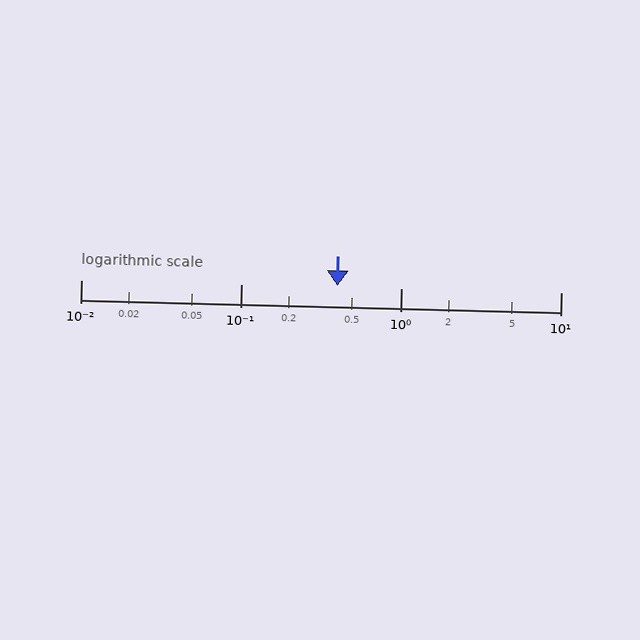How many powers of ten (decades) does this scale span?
The scale spans 3 decades, from 0.01 to 10.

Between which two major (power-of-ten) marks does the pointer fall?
The pointer is between 0.1 and 1.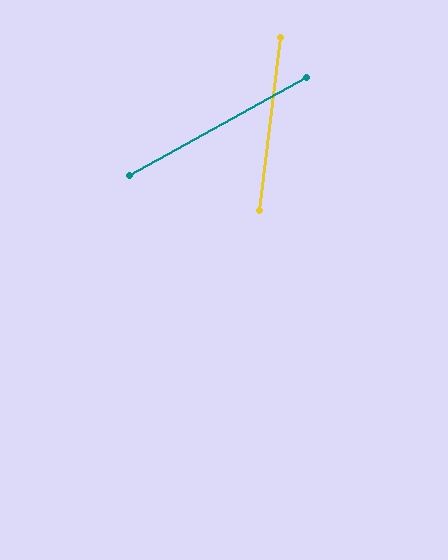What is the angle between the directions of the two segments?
Approximately 54 degrees.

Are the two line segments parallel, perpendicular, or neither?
Neither parallel nor perpendicular — they differ by about 54°.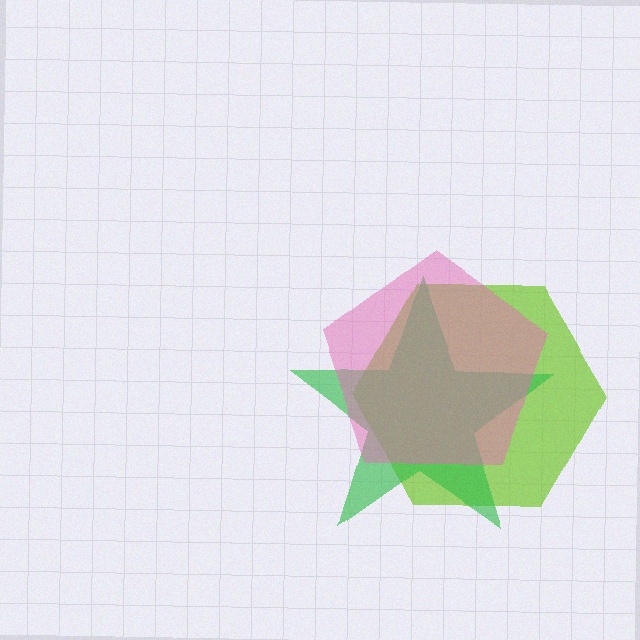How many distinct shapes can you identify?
There are 3 distinct shapes: a lime hexagon, a green star, a pink pentagon.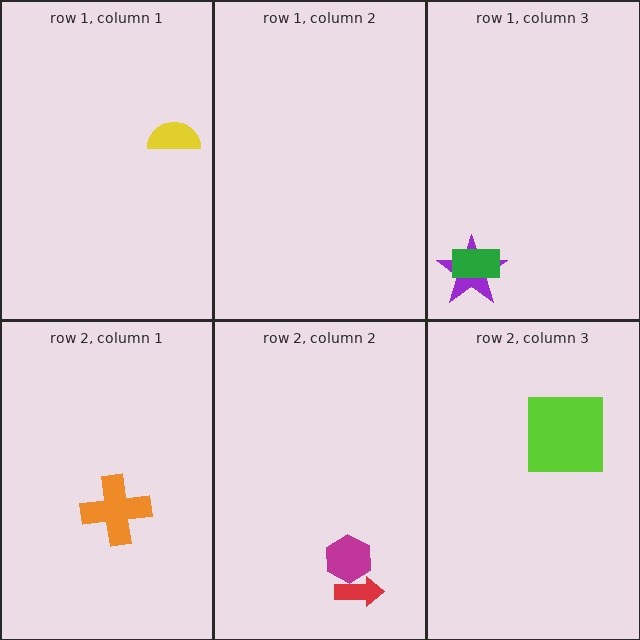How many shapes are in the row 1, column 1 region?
1.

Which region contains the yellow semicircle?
The row 1, column 1 region.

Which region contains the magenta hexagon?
The row 2, column 2 region.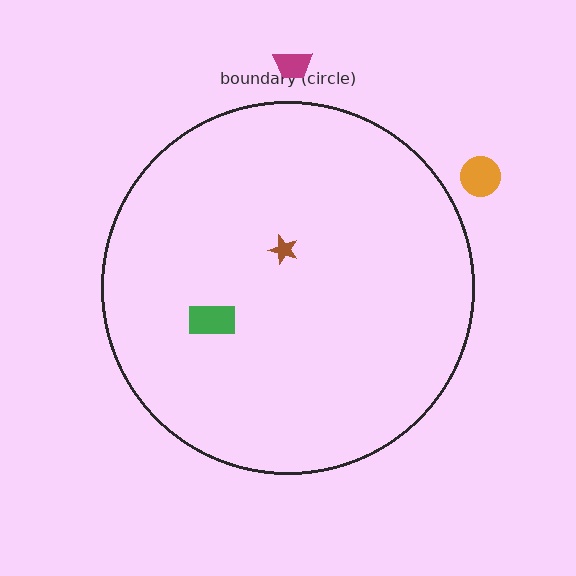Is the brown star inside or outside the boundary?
Inside.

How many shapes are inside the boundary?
2 inside, 2 outside.